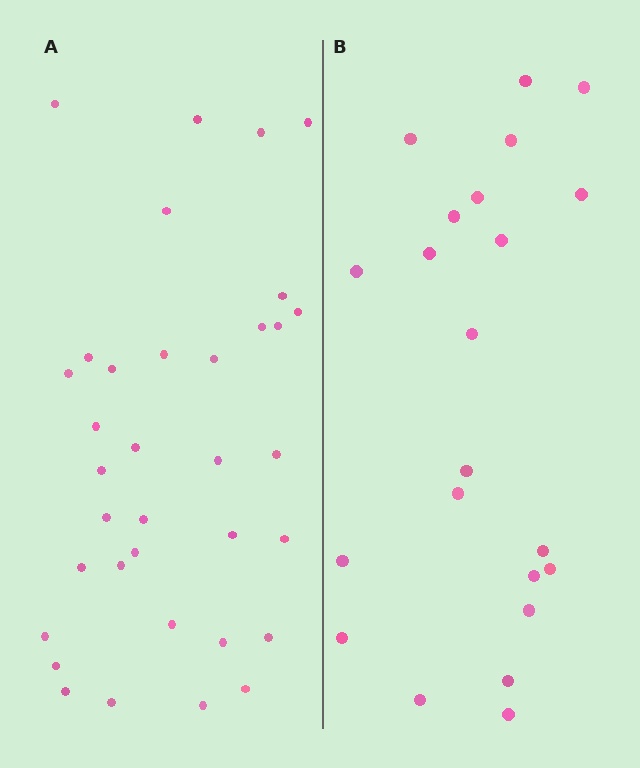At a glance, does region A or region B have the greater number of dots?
Region A (the left region) has more dots.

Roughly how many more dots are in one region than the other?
Region A has approximately 15 more dots than region B.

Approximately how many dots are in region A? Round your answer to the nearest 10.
About 40 dots. (The exact count is 35, which rounds to 40.)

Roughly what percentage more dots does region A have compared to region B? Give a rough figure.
About 60% more.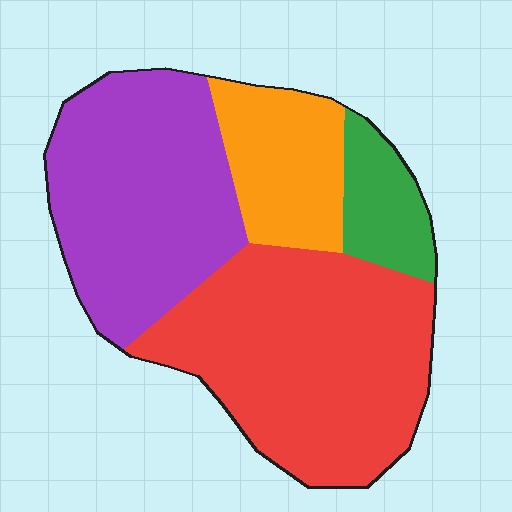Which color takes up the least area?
Green, at roughly 10%.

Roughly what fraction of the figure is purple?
Purple takes up about one third (1/3) of the figure.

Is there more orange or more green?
Orange.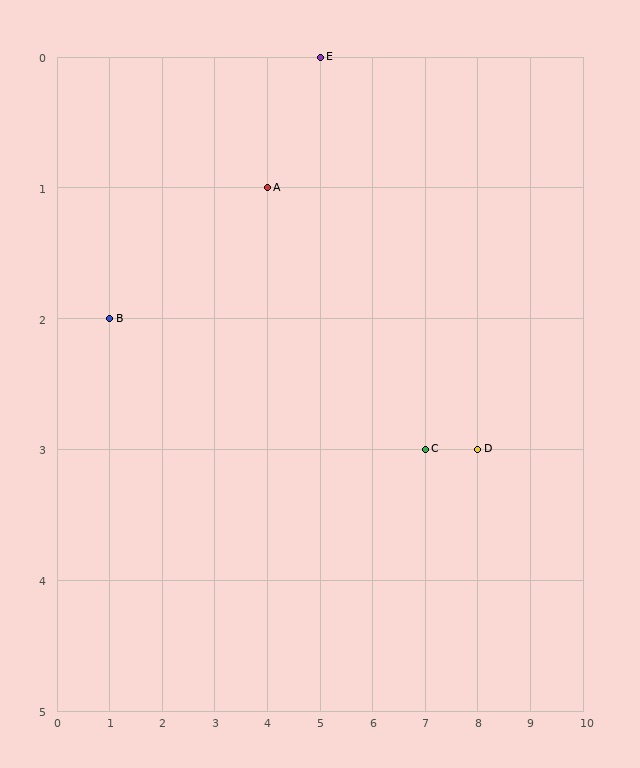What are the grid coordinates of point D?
Point D is at grid coordinates (8, 3).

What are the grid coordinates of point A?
Point A is at grid coordinates (4, 1).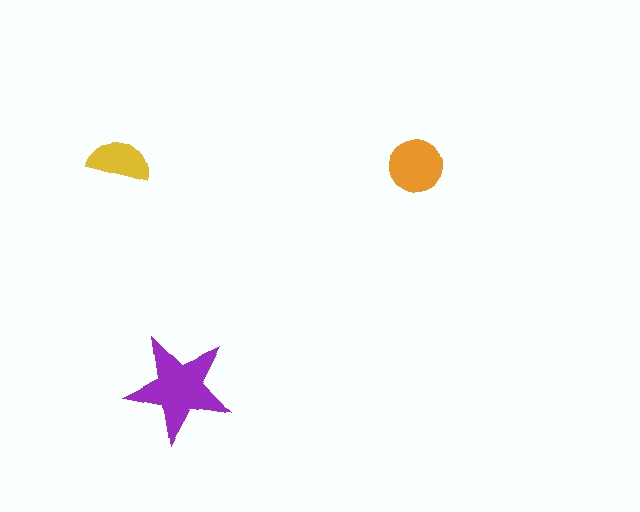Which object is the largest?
The purple star.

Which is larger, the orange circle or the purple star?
The purple star.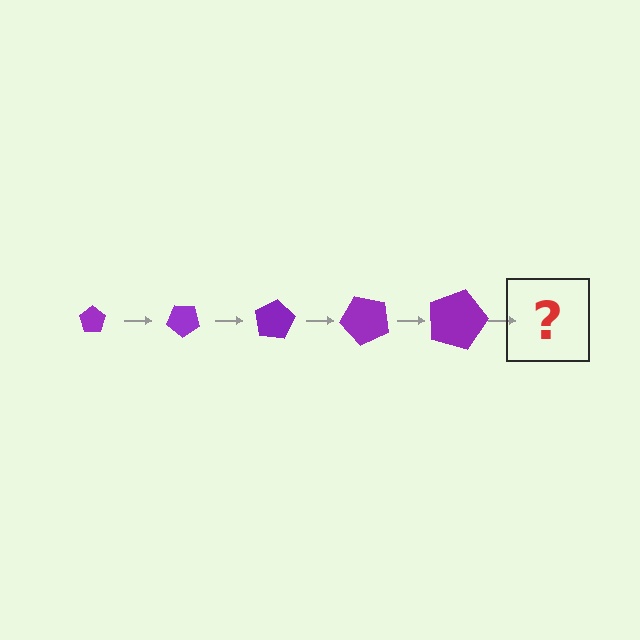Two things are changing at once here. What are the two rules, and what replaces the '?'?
The two rules are that the pentagon grows larger each step and it rotates 40 degrees each step. The '?' should be a pentagon, larger than the previous one and rotated 200 degrees from the start.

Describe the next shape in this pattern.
It should be a pentagon, larger than the previous one and rotated 200 degrees from the start.